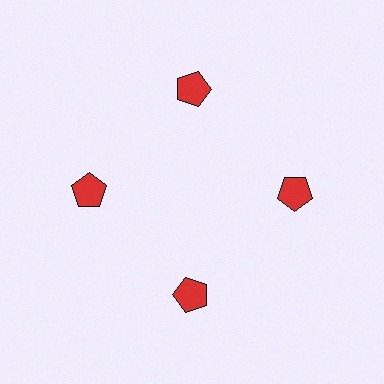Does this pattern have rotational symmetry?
Yes, this pattern has 4-fold rotational symmetry. It looks the same after rotating 90 degrees around the center.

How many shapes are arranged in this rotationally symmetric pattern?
There are 4 shapes, arranged in 4 groups of 1.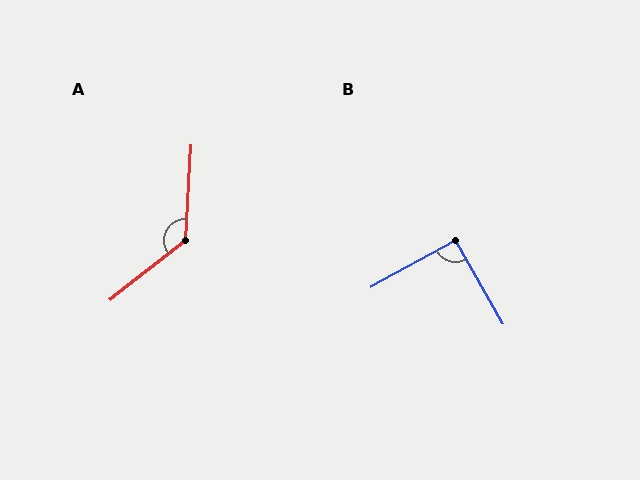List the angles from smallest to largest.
B (90°), A (131°).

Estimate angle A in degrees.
Approximately 131 degrees.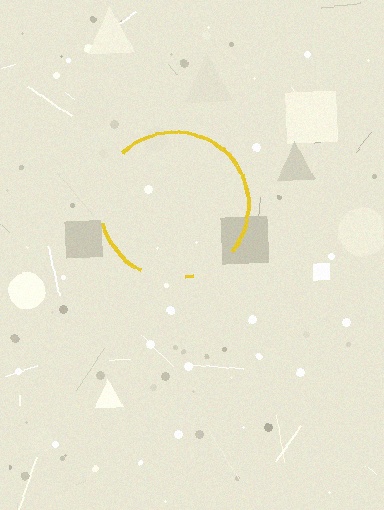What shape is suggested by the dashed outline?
The dashed outline suggests a circle.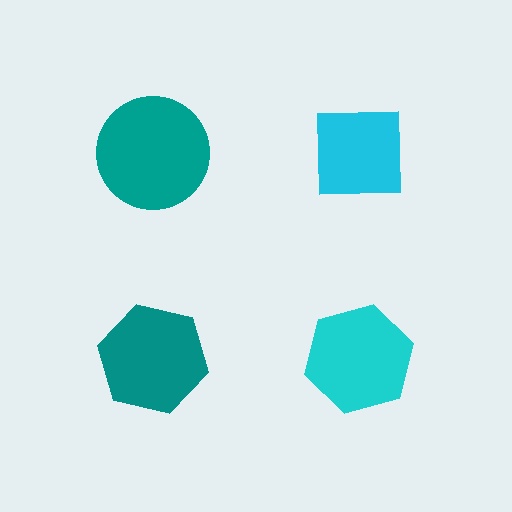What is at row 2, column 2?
A cyan hexagon.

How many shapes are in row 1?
2 shapes.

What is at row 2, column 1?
A teal hexagon.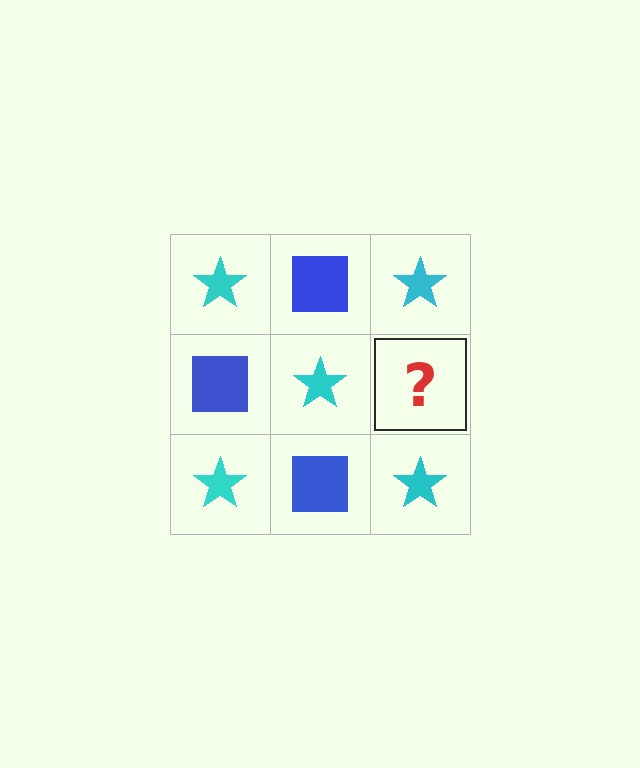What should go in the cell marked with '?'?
The missing cell should contain a blue square.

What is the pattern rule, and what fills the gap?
The rule is that it alternates cyan star and blue square in a checkerboard pattern. The gap should be filled with a blue square.